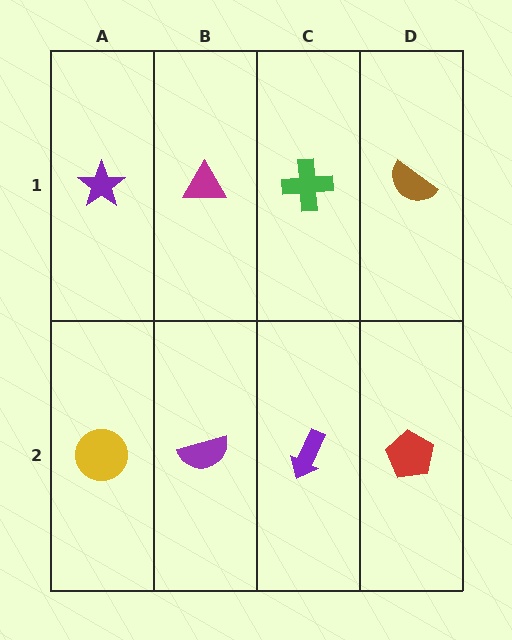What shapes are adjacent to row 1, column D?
A red pentagon (row 2, column D), a green cross (row 1, column C).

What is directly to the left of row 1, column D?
A green cross.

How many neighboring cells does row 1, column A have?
2.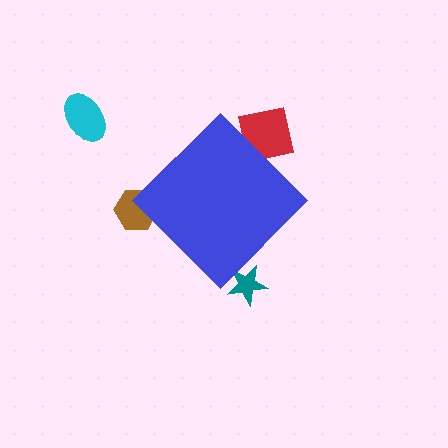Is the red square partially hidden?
Yes, the red square is partially hidden behind the blue diamond.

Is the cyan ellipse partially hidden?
No, the cyan ellipse is fully visible.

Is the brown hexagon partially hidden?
Yes, the brown hexagon is partially hidden behind the blue diamond.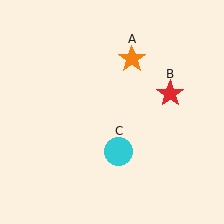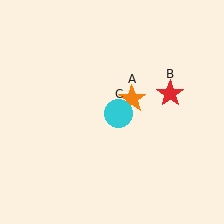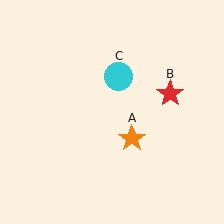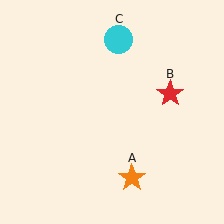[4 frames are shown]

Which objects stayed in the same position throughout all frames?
Red star (object B) remained stationary.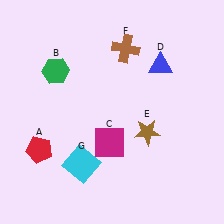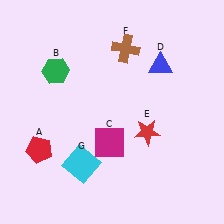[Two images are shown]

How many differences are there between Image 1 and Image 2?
There is 1 difference between the two images.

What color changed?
The star (E) changed from brown in Image 1 to red in Image 2.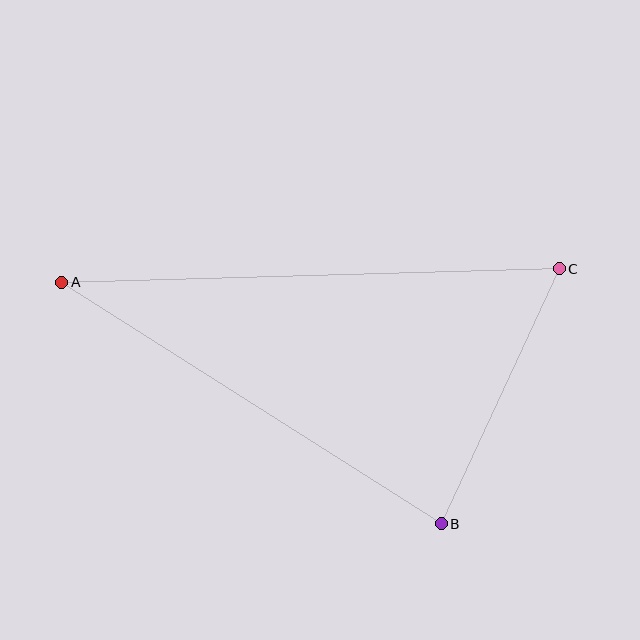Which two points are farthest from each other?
Points A and C are farthest from each other.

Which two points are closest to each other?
Points B and C are closest to each other.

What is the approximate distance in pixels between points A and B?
The distance between A and B is approximately 450 pixels.